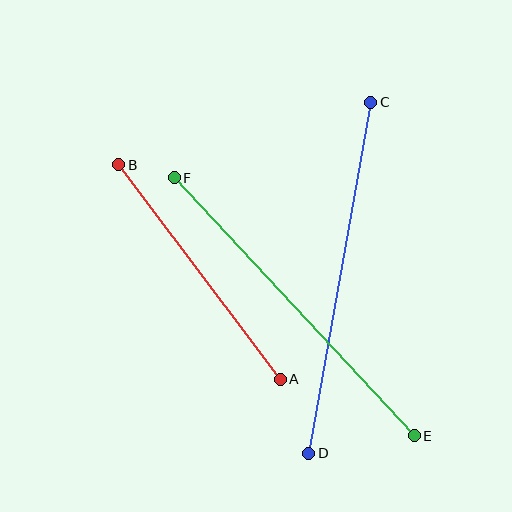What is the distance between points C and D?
The distance is approximately 356 pixels.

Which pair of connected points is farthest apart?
Points C and D are farthest apart.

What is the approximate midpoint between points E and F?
The midpoint is at approximately (294, 307) pixels.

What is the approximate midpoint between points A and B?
The midpoint is at approximately (200, 272) pixels.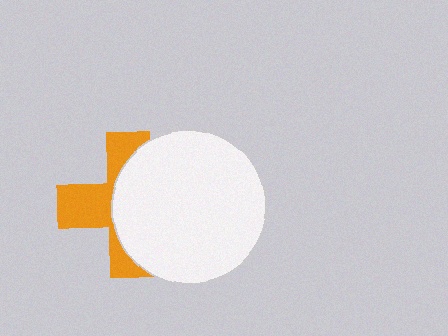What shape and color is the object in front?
The object in front is a white circle.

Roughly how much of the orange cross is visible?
A small part of it is visible (roughly 42%).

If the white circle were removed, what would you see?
You would see the complete orange cross.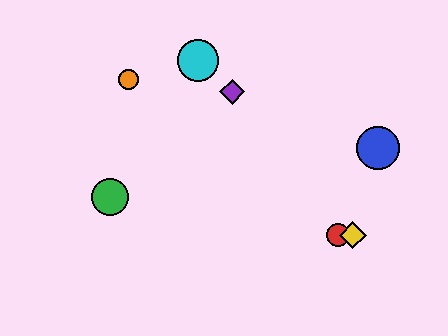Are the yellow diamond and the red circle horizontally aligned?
Yes, both are at y≈235.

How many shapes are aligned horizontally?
2 shapes (the red circle, the yellow diamond) are aligned horizontally.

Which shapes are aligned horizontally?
The red circle, the yellow diamond are aligned horizontally.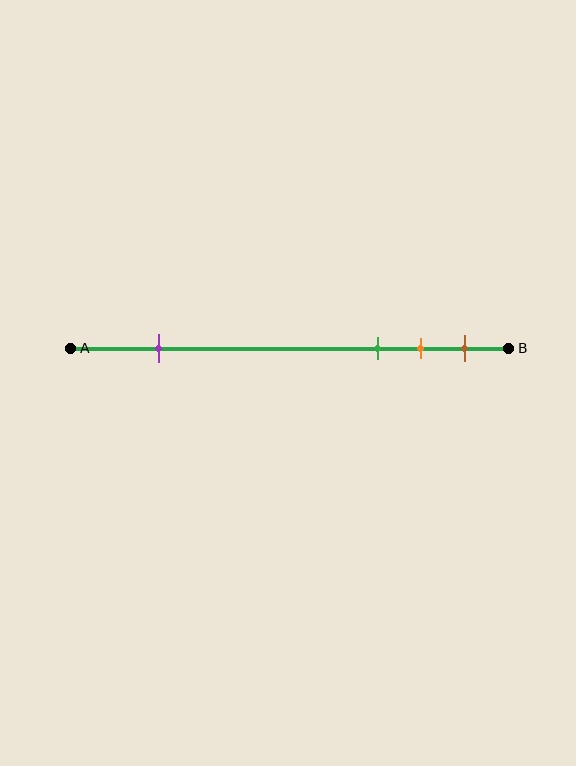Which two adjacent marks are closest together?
The orange and brown marks are the closest adjacent pair.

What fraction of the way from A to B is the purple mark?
The purple mark is approximately 20% (0.2) of the way from A to B.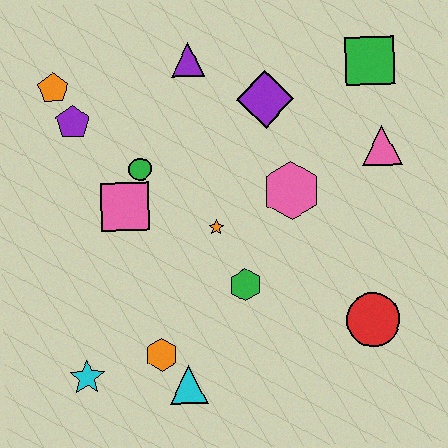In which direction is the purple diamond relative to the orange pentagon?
The purple diamond is to the right of the orange pentagon.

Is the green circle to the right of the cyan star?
Yes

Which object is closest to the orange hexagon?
The cyan triangle is closest to the orange hexagon.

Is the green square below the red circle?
No